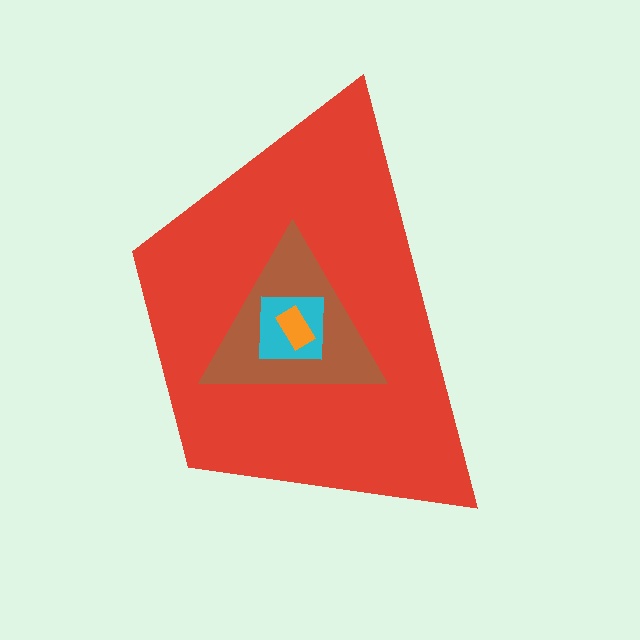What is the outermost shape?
The red trapezoid.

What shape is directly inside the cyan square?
The orange rectangle.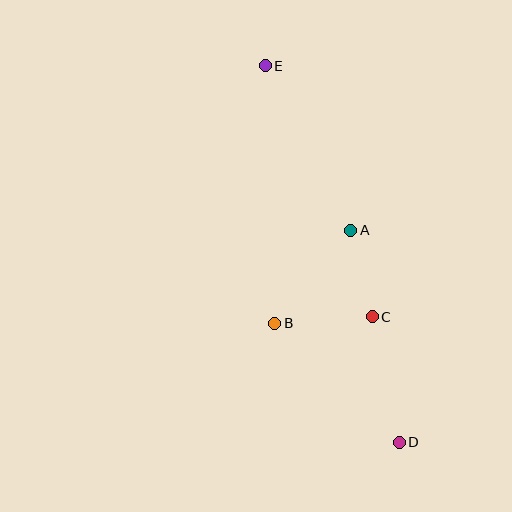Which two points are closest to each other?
Points A and C are closest to each other.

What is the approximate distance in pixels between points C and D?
The distance between C and D is approximately 128 pixels.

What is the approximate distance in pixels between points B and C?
The distance between B and C is approximately 98 pixels.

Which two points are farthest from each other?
Points D and E are farthest from each other.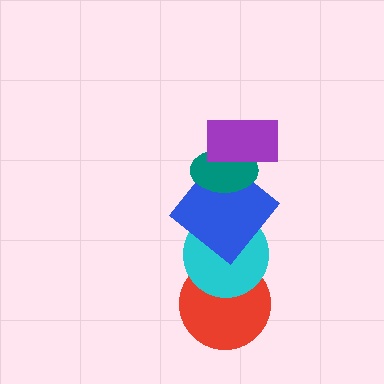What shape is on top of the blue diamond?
The teal ellipse is on top of the blue diamond.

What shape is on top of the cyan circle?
The blue diamond is on top of the cyan circle.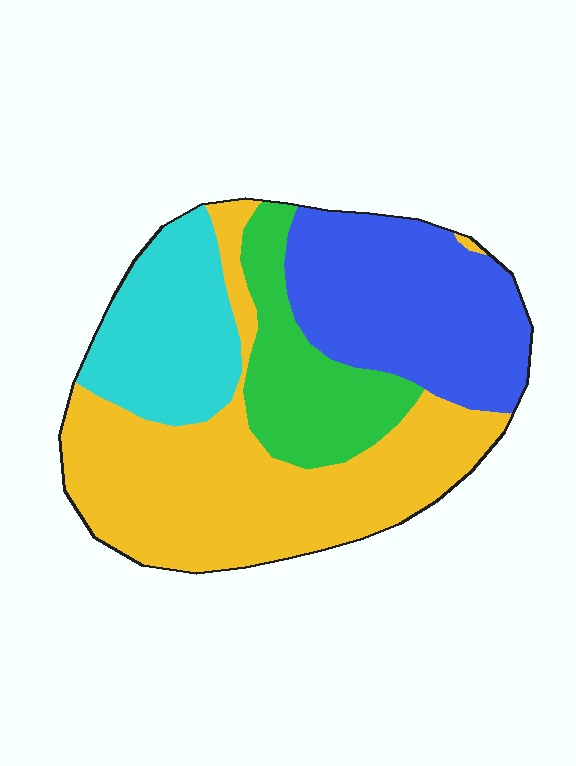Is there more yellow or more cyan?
Yellow.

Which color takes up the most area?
Yellow, at roughly 40%.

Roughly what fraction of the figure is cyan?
Cyan takes up less than a quarter of the figure.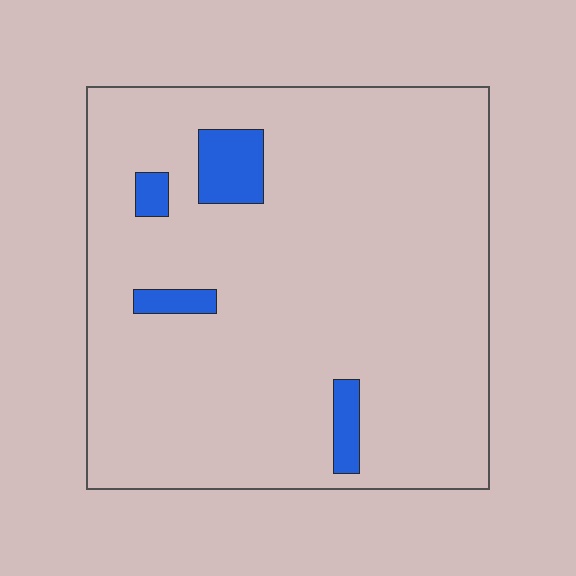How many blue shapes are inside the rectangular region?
4.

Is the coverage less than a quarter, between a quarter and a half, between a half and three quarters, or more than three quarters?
Less than a quarter.